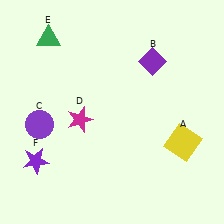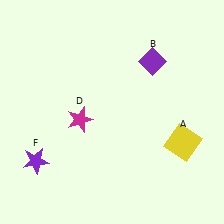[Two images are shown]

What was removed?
The purple circle (C), the green triangle (E) were removed in Image 2.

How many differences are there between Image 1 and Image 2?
There are 2 differences between the two images.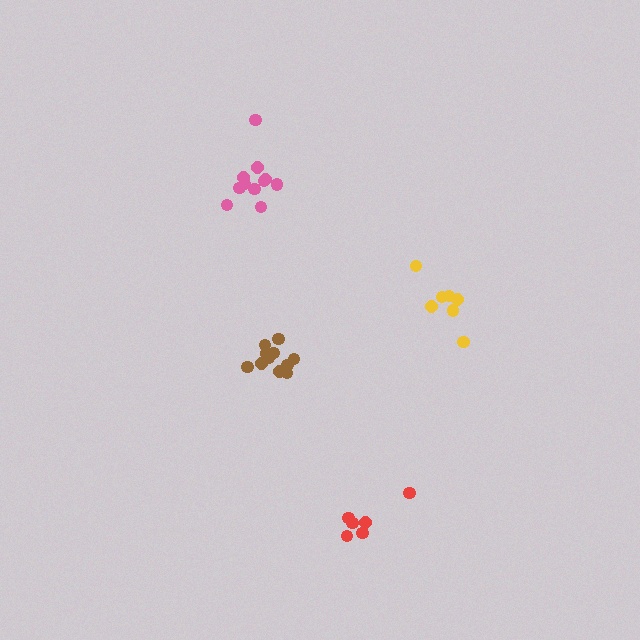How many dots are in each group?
Group 1: 11 dots, Group 2: 6 dots, Group 3: 7 dots, Group 4: 11 dots (35 total).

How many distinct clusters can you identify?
There are 4 distinct clusters.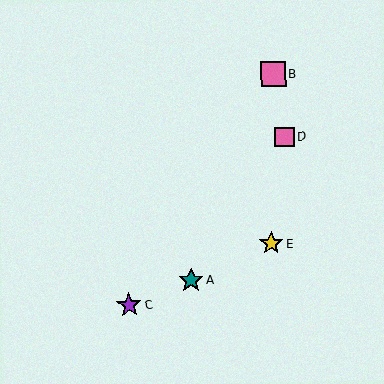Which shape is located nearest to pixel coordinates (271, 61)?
The pink square (labeled B) at (273, 74) is nearest to that location.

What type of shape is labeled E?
Shape E is a yellow star.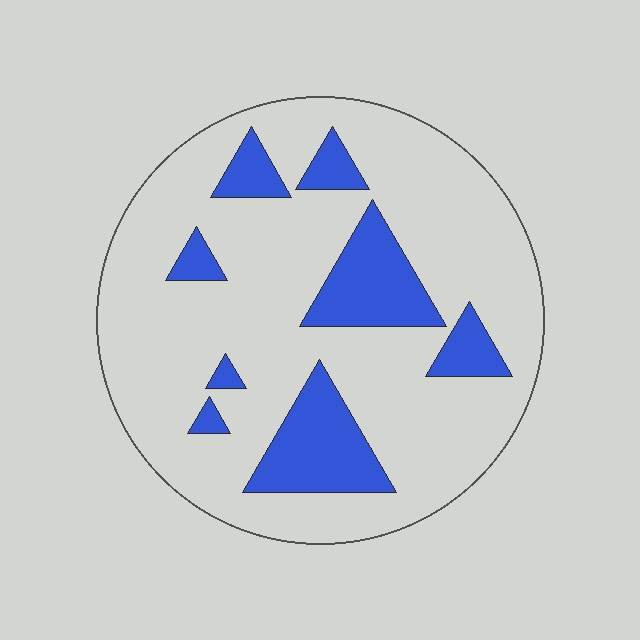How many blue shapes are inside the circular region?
8.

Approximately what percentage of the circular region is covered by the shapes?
Approximately 20%.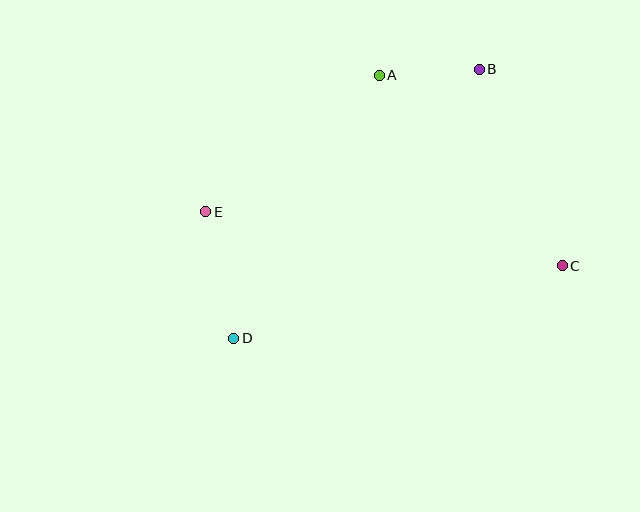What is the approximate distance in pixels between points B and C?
The distance between B and C is approximately 214 pixels.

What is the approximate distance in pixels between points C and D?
The distance between C and D is approximately 336 pixels.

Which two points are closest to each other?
Points A and B are closest to each other.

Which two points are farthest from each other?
Points B and D are farthest from each other.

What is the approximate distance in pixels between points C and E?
The distance between C and E is approximately 361 pixels.